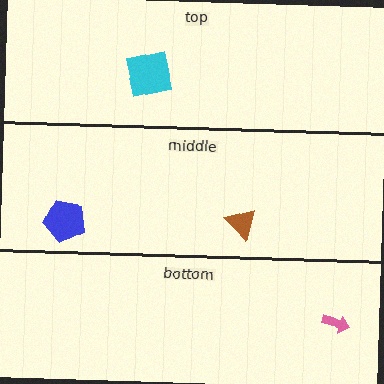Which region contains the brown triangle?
The middle region.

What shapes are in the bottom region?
The pink arrow.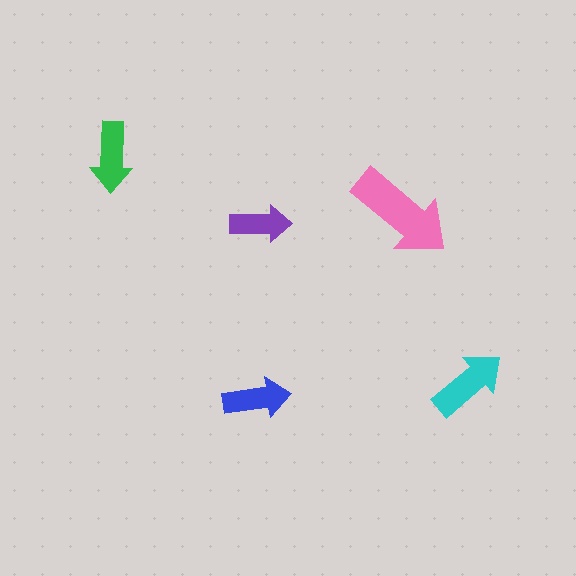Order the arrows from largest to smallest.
the pink one, the cyan one, the green one, the blue one, the purple one.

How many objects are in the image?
There are 5 objects in the image.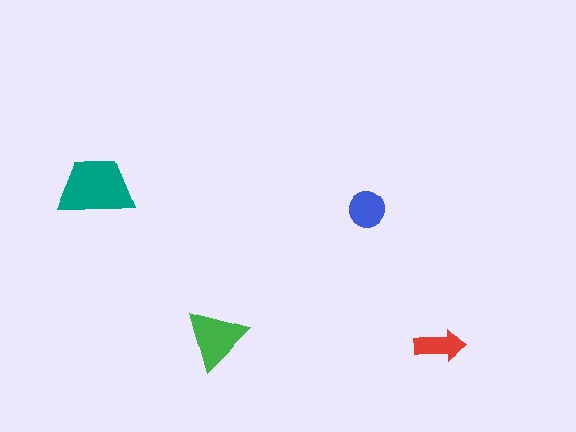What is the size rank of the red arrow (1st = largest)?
4th.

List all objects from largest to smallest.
The teal trapezoid, the green triangle, the blue circle, the red arrow.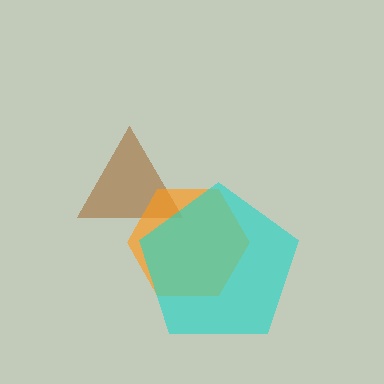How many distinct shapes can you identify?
There are 3 distinct shapes: a brown triangle, an orange hexagon, a cyan pentagon.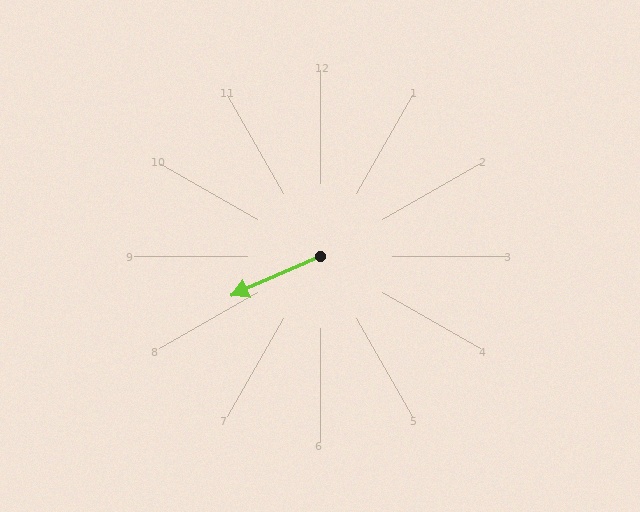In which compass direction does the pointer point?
Southwest.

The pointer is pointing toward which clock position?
Roughly 8 o'clock.